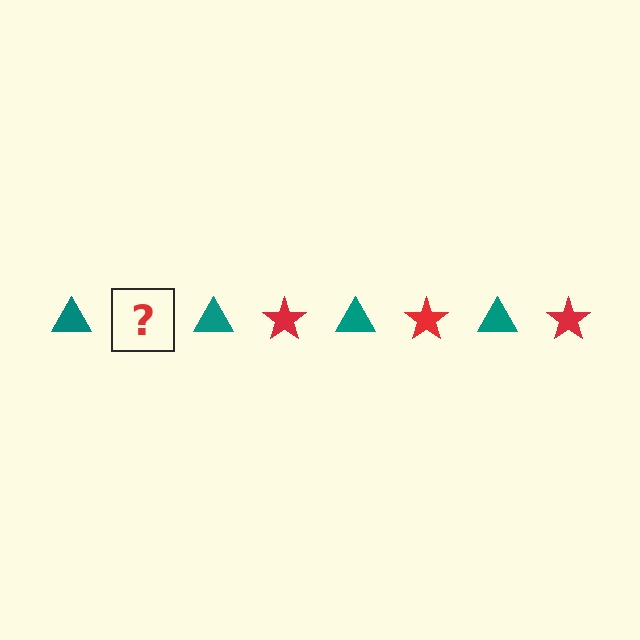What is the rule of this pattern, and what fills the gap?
The rule is that the pattern alternates between teal triangle and red star. The gap should be filled with a red star.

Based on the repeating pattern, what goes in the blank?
The blank should be a red star.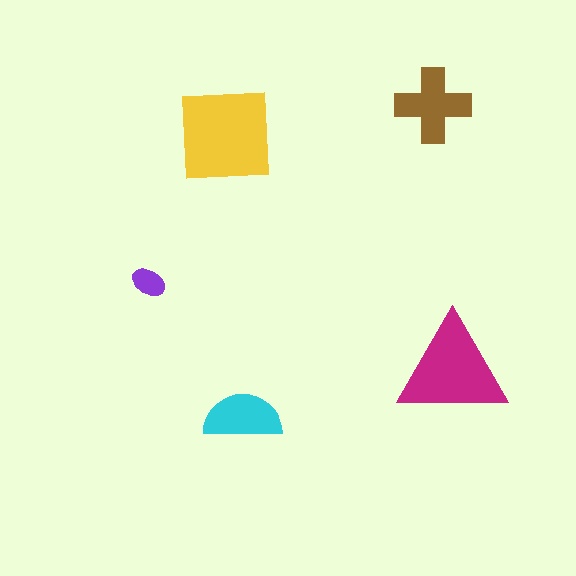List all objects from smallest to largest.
The purple ellipse, the cyan semicircle, the brown cross, the magenta triangle, the yellow square.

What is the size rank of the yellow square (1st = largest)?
1st.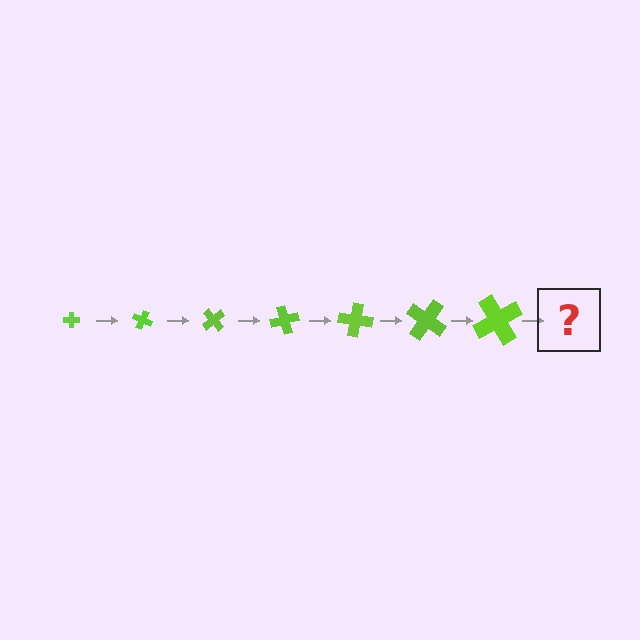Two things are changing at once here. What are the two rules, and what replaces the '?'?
The two rules are that the cross grows larger each step and it rotates 25 degrees each step. The '?' should be a cross, larger than the previous one and rotated 175 degrees from the start.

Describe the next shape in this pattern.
It should be a cross, larger than the previous one and rotated 175 degrees from the start.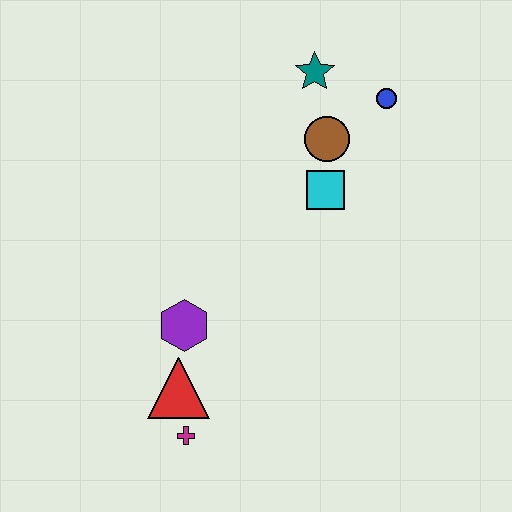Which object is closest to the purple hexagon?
The red triangle is closest to the purple hexagon.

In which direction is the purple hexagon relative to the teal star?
The purple hexagon is below the teal star.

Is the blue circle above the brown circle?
Yes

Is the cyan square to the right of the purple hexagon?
Yes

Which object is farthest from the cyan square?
The magenta cross is farthest from the cyan square.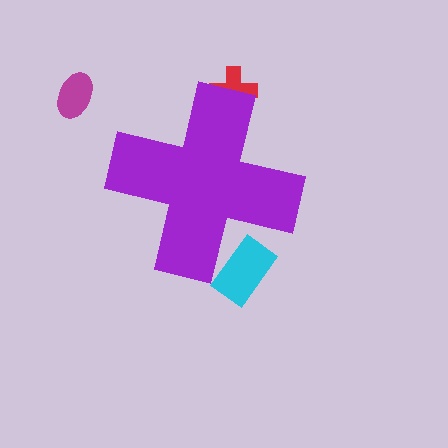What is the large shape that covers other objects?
A purple cross.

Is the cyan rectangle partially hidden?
Yes, the cyan rectangle is partially hidden behind the purple cross.